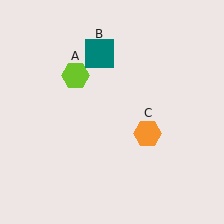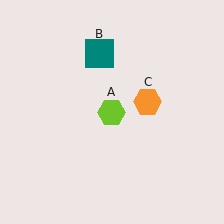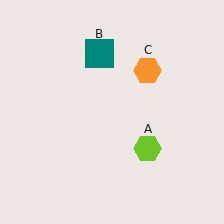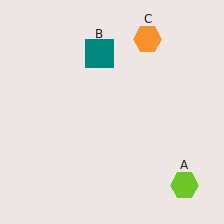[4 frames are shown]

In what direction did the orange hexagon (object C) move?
The orange hexagon (object C) moved up.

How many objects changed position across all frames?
2 objects changed position: lime hexagon (object A), orange hexagon (object C).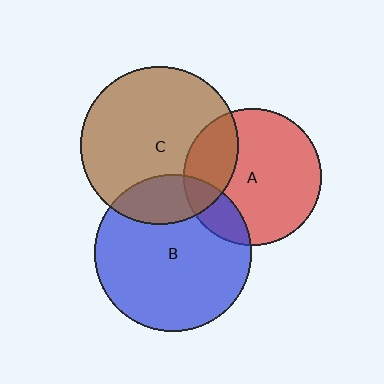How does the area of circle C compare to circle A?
Approximately 1.3 times.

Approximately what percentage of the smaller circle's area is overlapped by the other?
Approximately 15%.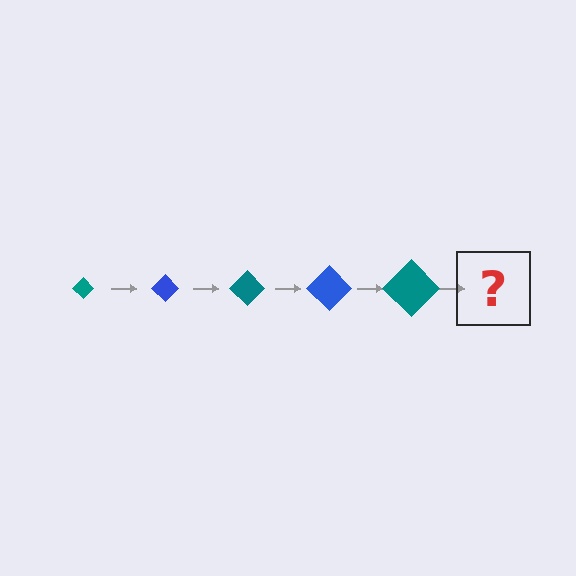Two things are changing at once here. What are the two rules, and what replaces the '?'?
The two rules are that the diamond grows larger each step and the color cycles through teal and blue. The '?' should be a blue diamond, larger than the previous one.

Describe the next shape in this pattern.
It should be a blue diamond, larger than the previous one.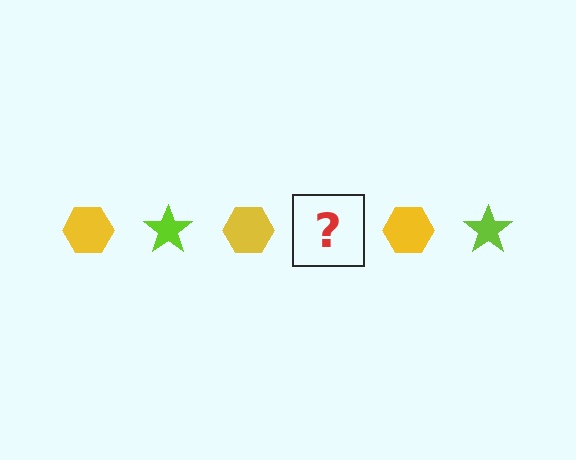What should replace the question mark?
The question mark should be replaced with a lime star.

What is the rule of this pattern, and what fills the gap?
The rule is that the pattern alternates between yellow hexagon and lime star. The gap should be filled with a lime star.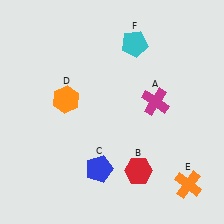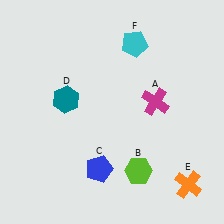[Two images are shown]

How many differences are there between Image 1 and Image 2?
There are 2 differences between the two images.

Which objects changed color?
B changed from red to lime. D changed from orange to teal.